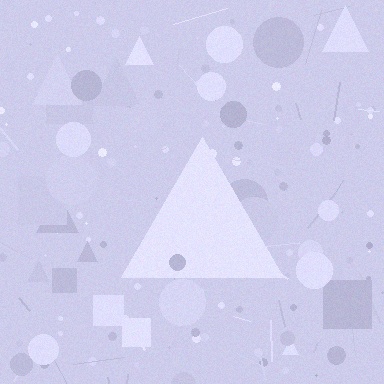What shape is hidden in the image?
A triangle is hidden in the image.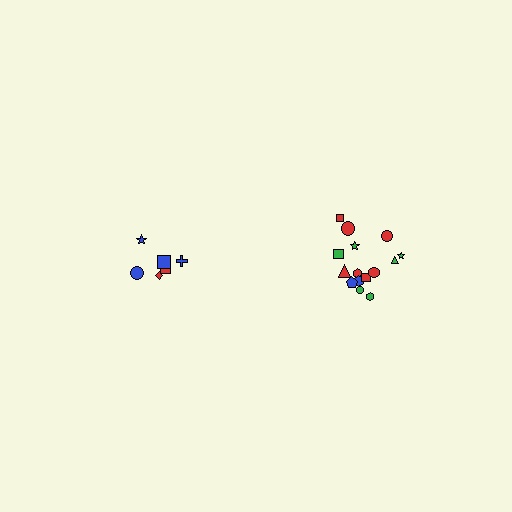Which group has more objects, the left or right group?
The right group.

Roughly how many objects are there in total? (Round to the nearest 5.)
Roughly 20 objects in total.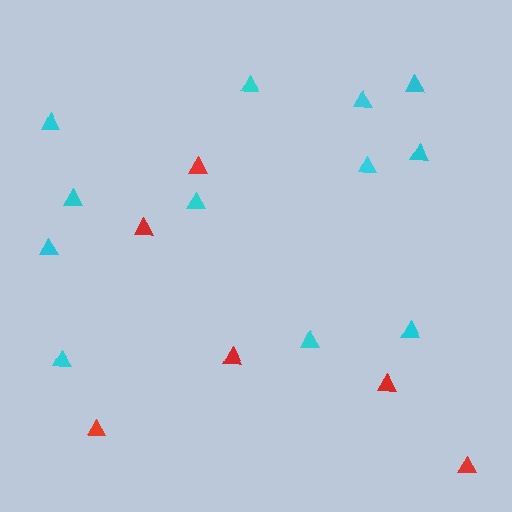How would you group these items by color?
There are 2 groups: one group of cyan triangles (12) and one group of red triangles (6).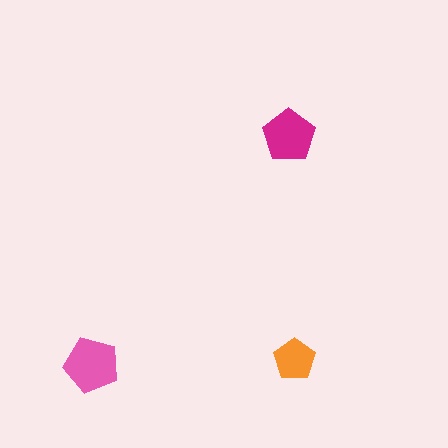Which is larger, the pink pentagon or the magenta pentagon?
The pink one.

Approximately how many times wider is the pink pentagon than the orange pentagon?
About 1.5 times wider.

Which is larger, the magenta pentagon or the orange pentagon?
The magenta one.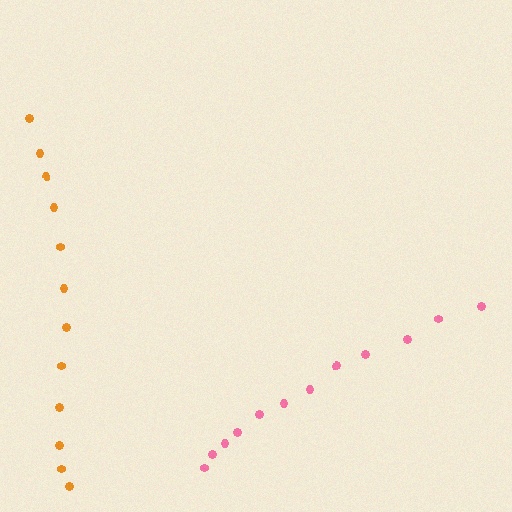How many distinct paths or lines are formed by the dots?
There are 2 distinct paths.